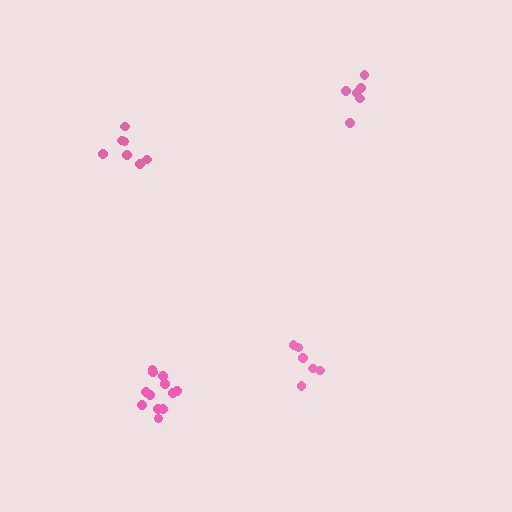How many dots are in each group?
Group 1: 6 dots, Group 2: 12 dots, Group 3: 6 dots, Group 4: 7 dots (31 total).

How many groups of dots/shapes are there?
There are 4 groups.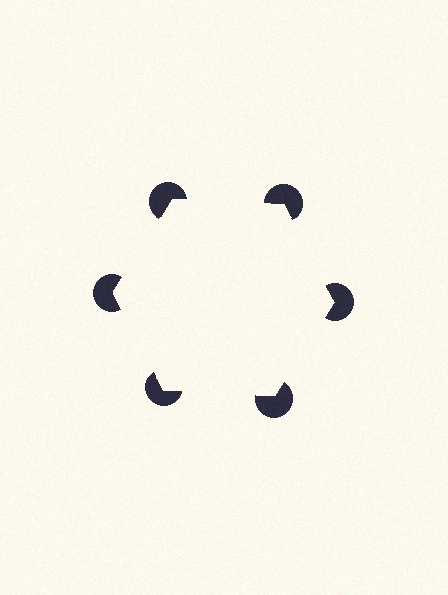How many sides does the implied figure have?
6 sides.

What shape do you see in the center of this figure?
An illusory hexagon — its edges are inferred from the aligned wedge cuts in the pac-man discs, not physically drawn.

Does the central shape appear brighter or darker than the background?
It typically appears slightly brighter than the background, even though no actual brightness change is drawn.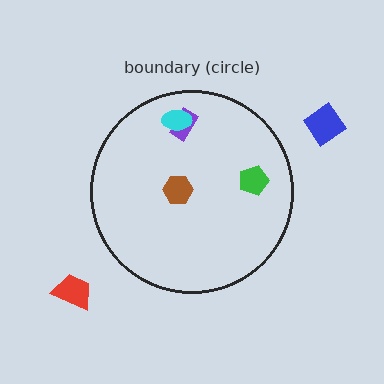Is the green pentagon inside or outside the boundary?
Inside.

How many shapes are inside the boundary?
4 inside, 2 outside.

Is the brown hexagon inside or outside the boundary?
Inside.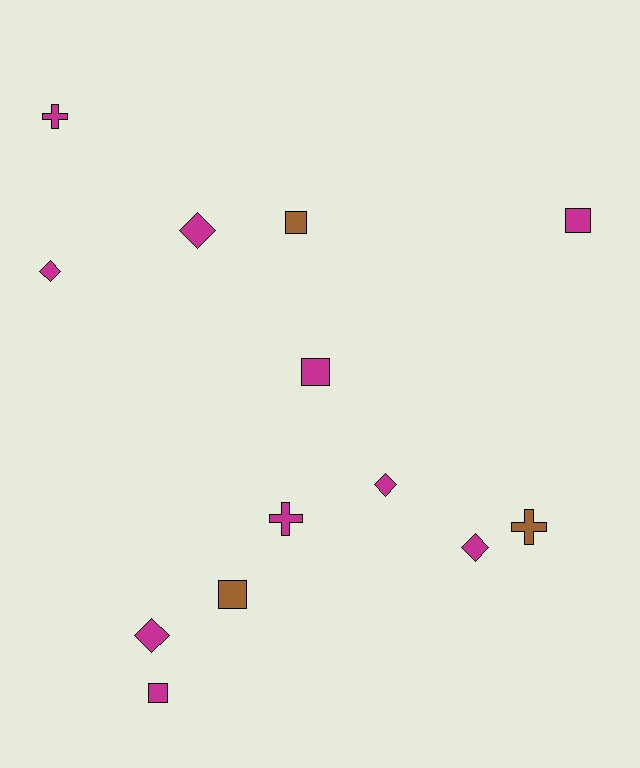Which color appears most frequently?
Magenta, with 10 objects.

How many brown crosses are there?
There is 1 brown cross.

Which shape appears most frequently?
Diamond, with 5 objects.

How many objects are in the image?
There are 13 objects.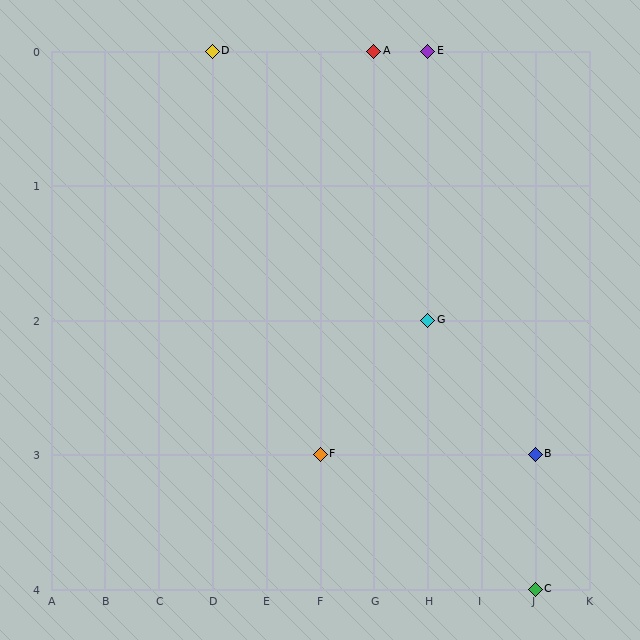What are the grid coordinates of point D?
Point D is at grid coordinates (D, 0).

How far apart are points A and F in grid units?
Points A and F are 1 column and 3 rows apart (about 3.2 grid units diagonally).